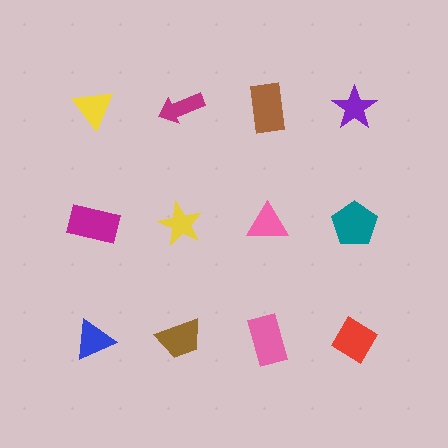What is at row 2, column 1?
A magenta rectangle.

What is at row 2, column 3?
A pink triangle.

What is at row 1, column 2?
A magenta arrow.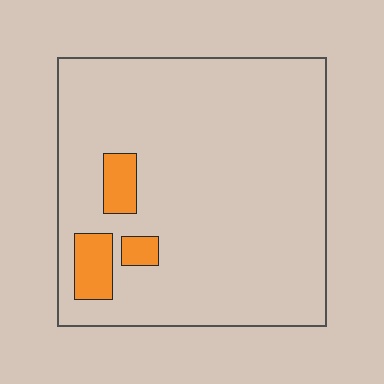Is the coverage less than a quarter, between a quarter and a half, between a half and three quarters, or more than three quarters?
Less than a quarter.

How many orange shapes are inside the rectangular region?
3.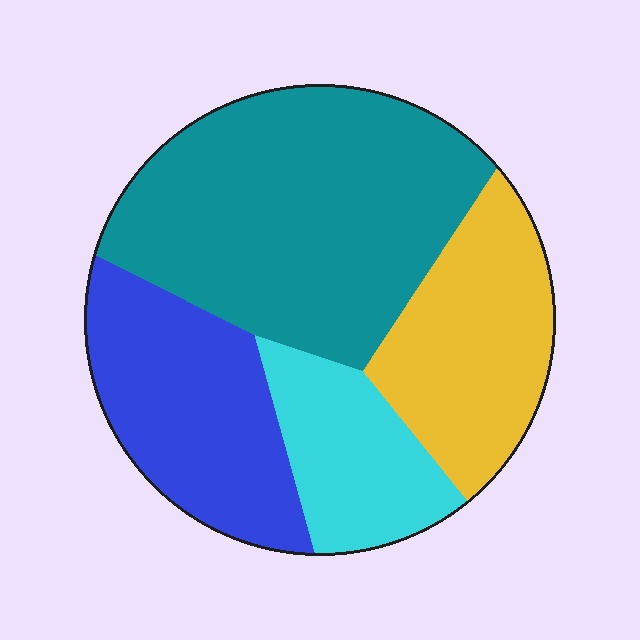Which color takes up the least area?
Cyan, at roughly 15%.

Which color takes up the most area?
Teal, at roughly 40%.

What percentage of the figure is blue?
Blue covers roughly 25% of the figure.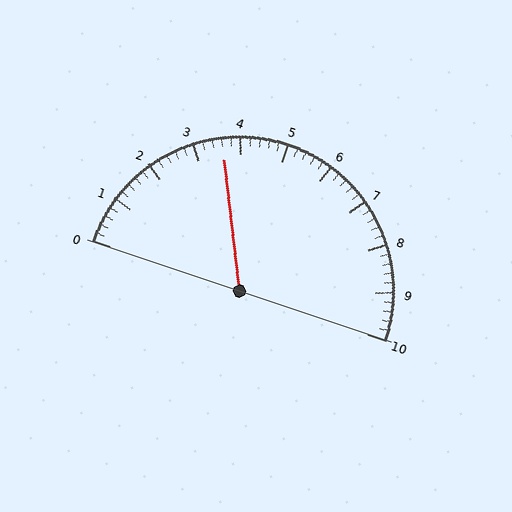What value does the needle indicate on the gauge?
The needle indicates approximately 3.6.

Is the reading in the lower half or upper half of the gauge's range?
The reading is in the lower half of the range (0 to 10).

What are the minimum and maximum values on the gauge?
The gauge ranges from 0 to 10.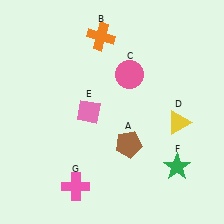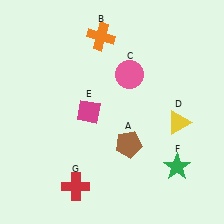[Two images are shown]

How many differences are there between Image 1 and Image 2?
There are 2 differences between the two images.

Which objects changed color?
E changed from pink to magenta. G changed from pink to red.